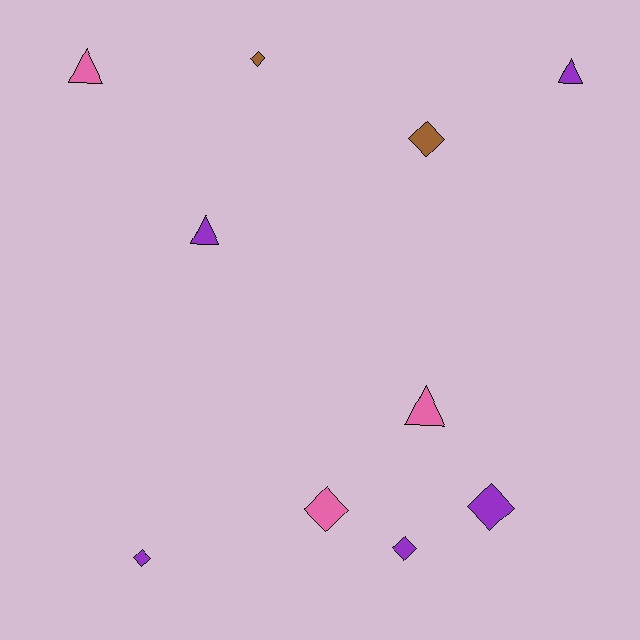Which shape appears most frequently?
Diamond, with 6 objects.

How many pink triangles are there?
There are 2 pink triangles.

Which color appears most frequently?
Purple, with 5 objects.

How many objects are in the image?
There are 10 objects.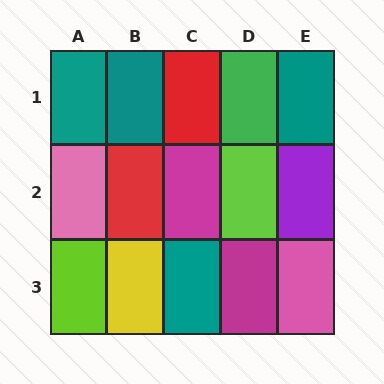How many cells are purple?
1 cell is purple.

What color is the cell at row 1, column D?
Green.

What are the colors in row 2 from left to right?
Pink, red, magenta, lime, purple.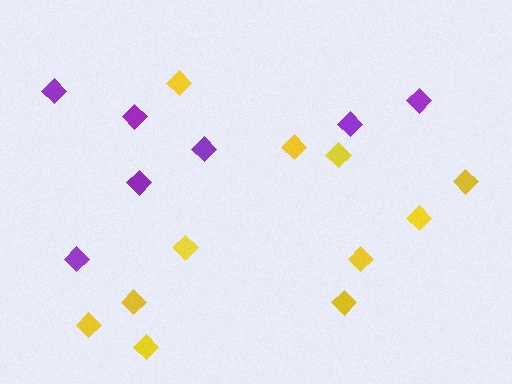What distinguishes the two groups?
There are 2 groups: one group of purple diamonds (7) and one group of yellow diamonds (11).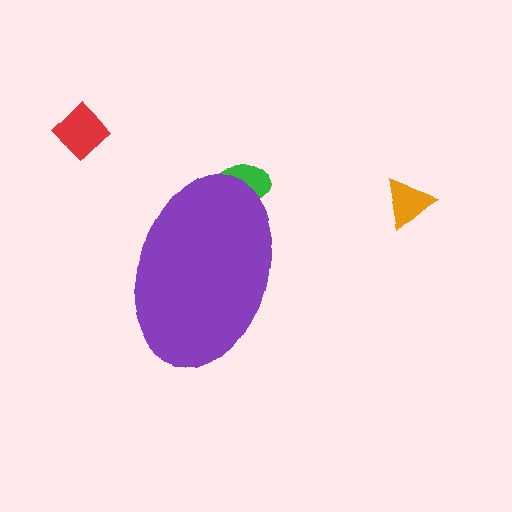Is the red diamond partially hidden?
No, the red diamond is fully visible.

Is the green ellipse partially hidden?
Yes, the green ellipse is partially hidden behind the purple ellipse.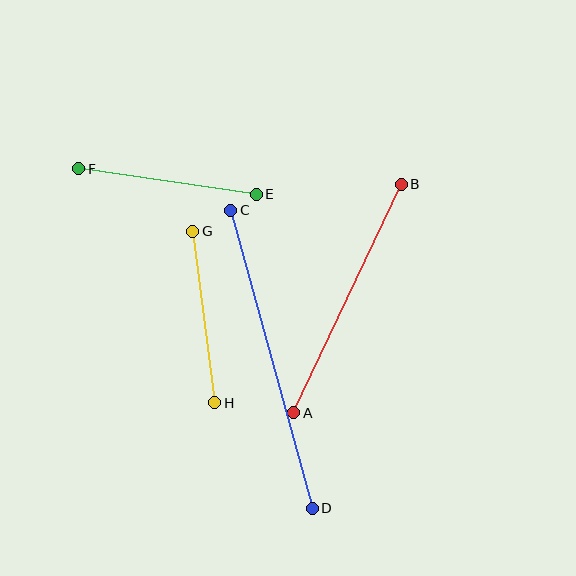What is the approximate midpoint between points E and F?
The midpoint is at approximately (168, 181) pixels.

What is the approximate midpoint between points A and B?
The midpoint is at approximately (348, 298) pixels.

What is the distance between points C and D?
The distance is approximately 309 pixels.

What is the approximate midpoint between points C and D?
The midpoint is at approximately (272, 359) pixels.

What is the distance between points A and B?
The distance is approximately 253 pixels.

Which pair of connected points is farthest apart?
Points C and D are farthest apart.